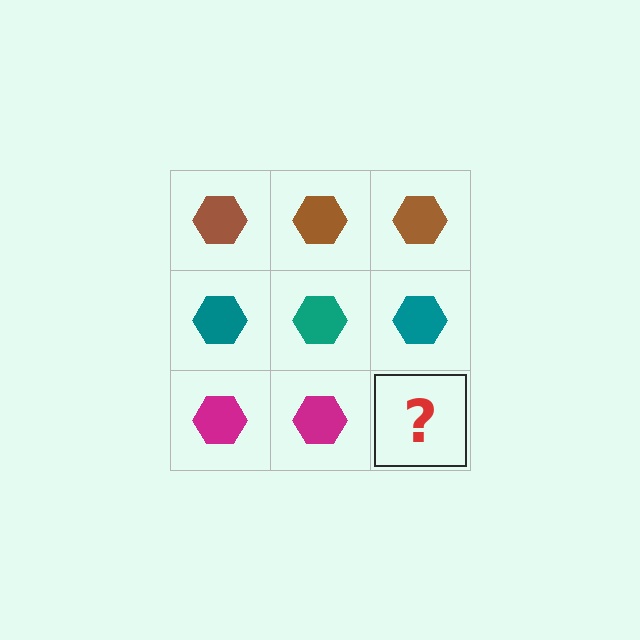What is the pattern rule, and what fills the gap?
The rule is that each row has a consistent color. The gap should be filled with a magenta hexagon.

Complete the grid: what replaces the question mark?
The question mark should be replaced with a magenta hexagon.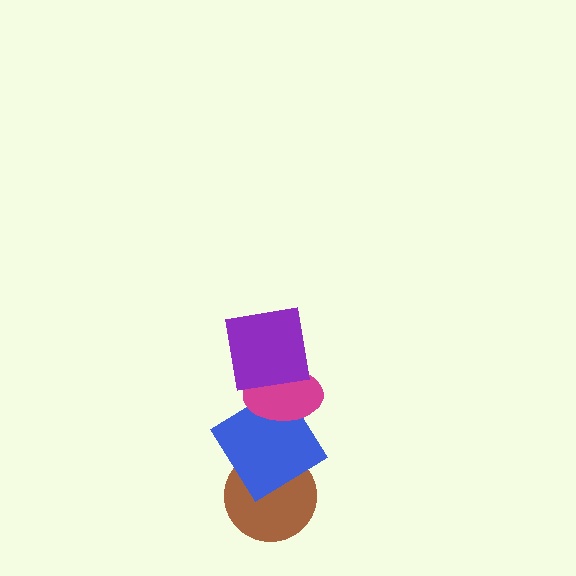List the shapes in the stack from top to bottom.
From top to bottom: the purple square, the magenta ellipse, the blue diamond, the brown circle.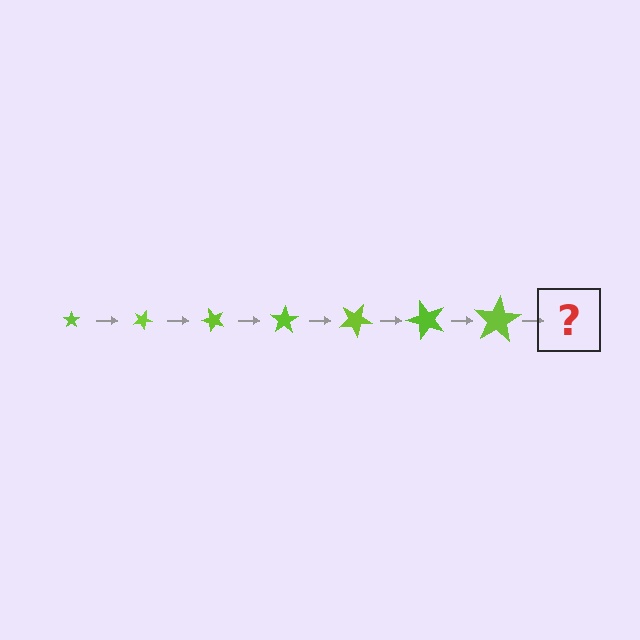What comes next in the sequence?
The next element should be a star, larger than the previous one and rotated 175 degrees from the start.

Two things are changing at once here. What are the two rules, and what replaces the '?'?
The two rules are that the star grows larger each step and it rotates 25 degrees each step. The '?' should be a star, larger than the previous one and rotated 175 degrees from the start.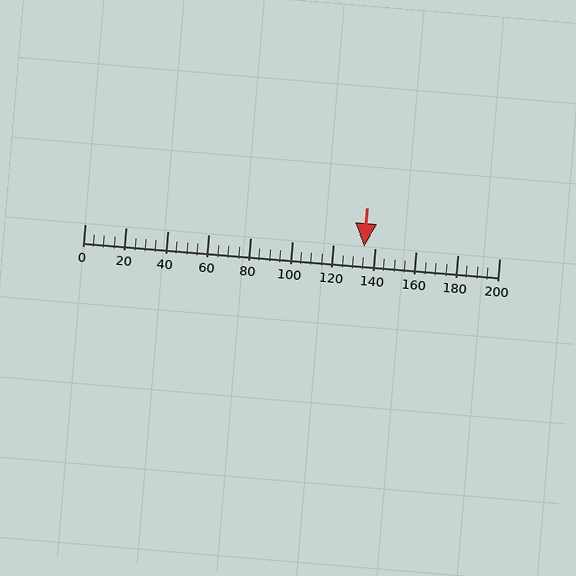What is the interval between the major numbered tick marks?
The major tick marks are spaced 20 units apart.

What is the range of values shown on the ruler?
The ruler shows values from 0 to 200.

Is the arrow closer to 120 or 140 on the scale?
The arrow is closer to 140.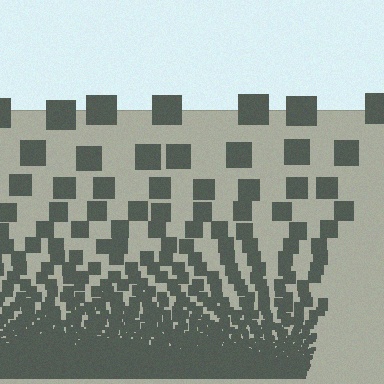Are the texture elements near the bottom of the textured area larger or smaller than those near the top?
Smaller. The gradient is inverted — elements near the bottom are smaller and denser.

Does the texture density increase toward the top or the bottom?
Density increases toward the bottom.